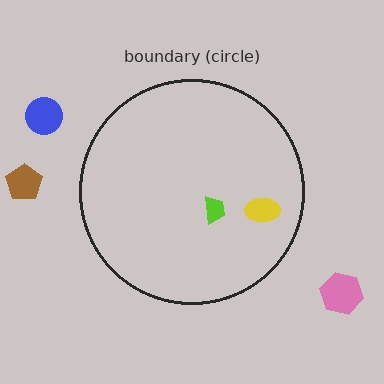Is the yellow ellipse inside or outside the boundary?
Inside.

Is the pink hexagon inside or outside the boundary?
Outside.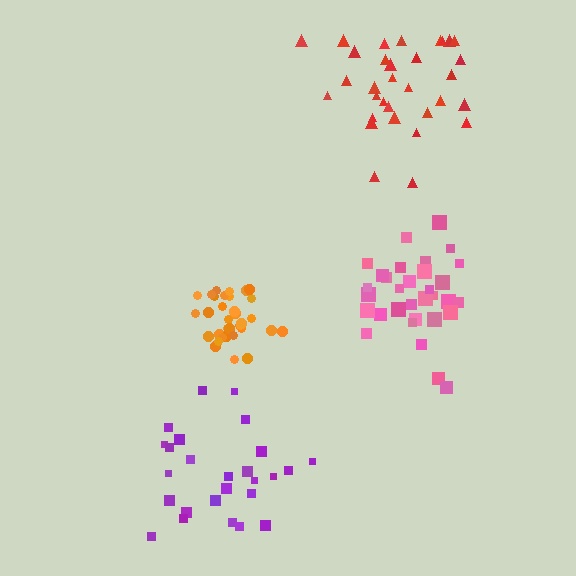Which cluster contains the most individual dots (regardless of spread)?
Orange (34).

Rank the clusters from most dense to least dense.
orange, pink, purple, red.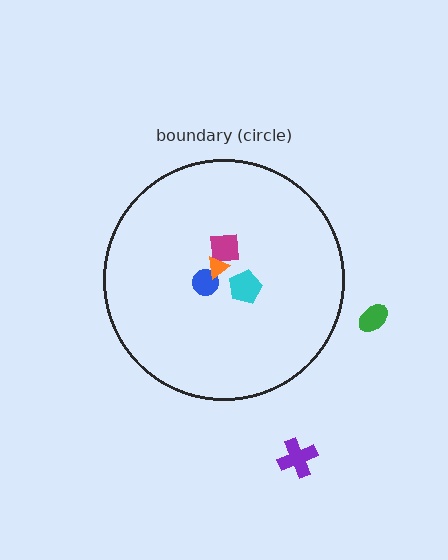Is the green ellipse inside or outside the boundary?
Outside.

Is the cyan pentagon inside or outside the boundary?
Inside.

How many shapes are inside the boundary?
4 inside, 2 outside.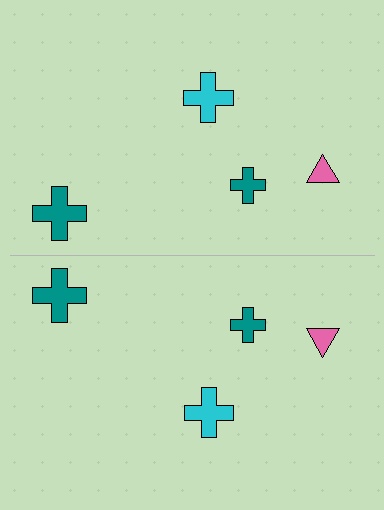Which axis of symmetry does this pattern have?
The pattern has a horizontal axis of symmetry running through the center of the image.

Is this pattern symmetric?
Yes, this pattern has bilateral (reflection) symmetry.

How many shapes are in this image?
There are 8 shapes in this image.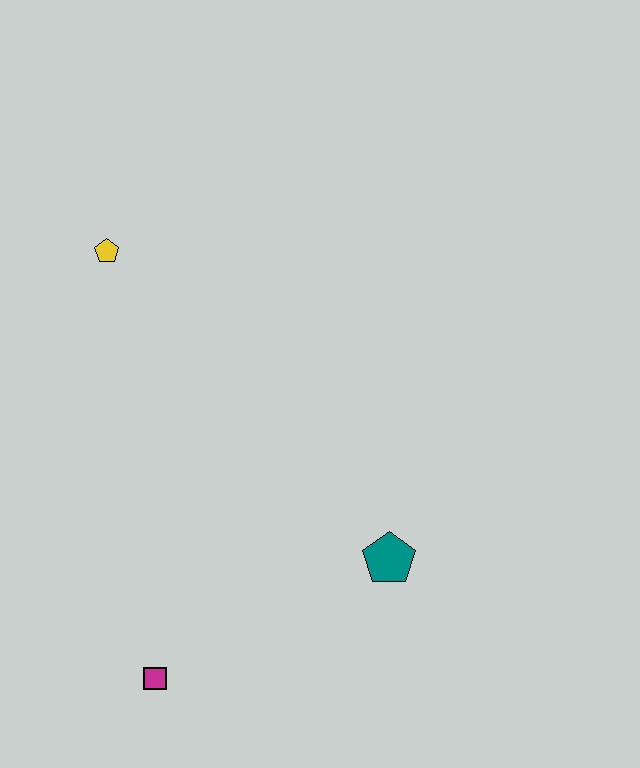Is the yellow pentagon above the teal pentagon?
Yes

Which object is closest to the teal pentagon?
The magenta square is closest to the teal pentagon.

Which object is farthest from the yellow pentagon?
The magenta square is farthest from the yellow pentagon.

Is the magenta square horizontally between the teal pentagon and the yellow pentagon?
Yes